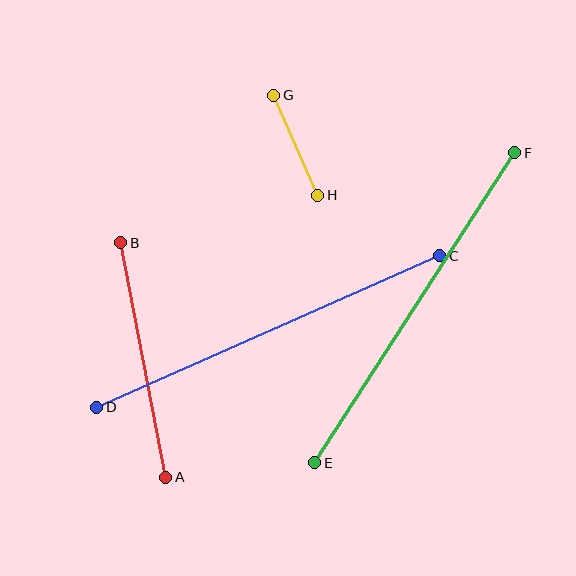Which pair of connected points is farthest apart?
Points C and D are farthest apart.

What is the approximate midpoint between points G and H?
The midpoint is at approximately (296, 145) pixels.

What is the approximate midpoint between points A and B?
The midpoint is at approximately (143, 360) pixels.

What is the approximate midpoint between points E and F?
The midpoint is at approximately (415, 308) pixels.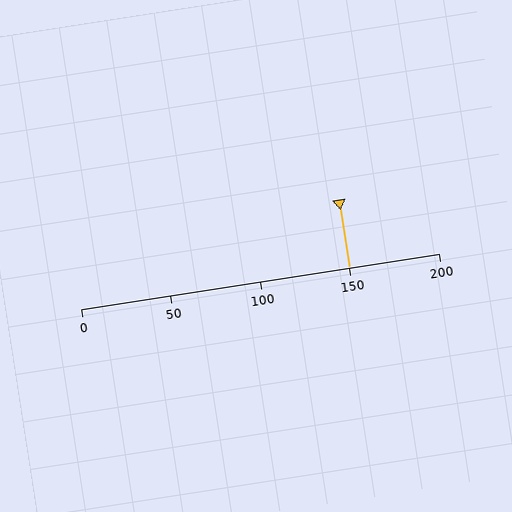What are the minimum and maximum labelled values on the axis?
The axis runs from 0 to 200.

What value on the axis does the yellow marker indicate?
The marker indicates approximately 150.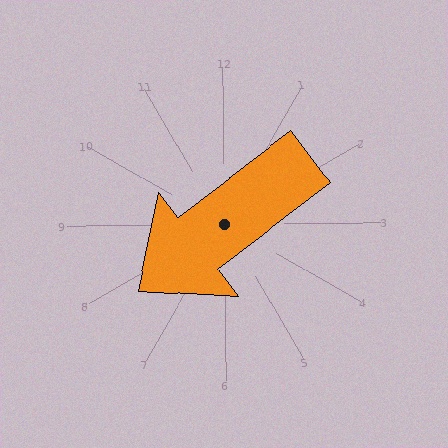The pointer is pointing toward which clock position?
Roughly 8 o'clock.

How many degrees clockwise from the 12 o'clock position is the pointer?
Approximately 233 degrees.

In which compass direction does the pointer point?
Southwest.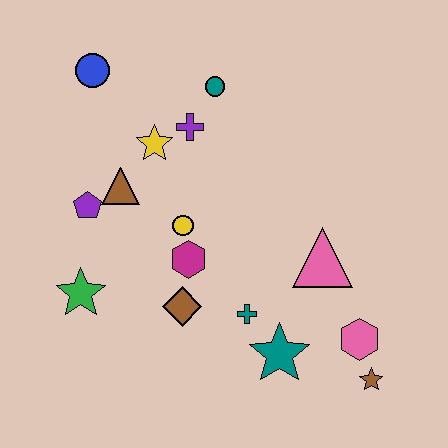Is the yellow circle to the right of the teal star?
No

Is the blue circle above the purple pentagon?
Yes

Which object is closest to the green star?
The purple pentagon is closest to the green star.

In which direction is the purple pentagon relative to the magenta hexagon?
The purple pentagon is to the left of the magenta hexagon.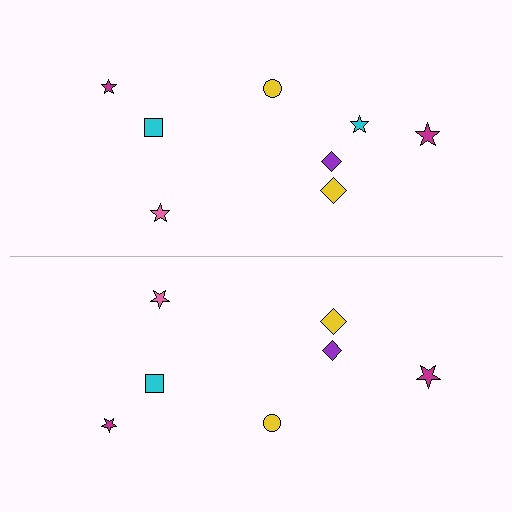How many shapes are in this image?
There are 15 shapes in this image.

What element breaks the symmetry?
A cyan star is missing from the bottom side.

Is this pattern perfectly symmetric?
No, the pattern is not perfectly symmetric. A cyan star is missing from the bottom side.